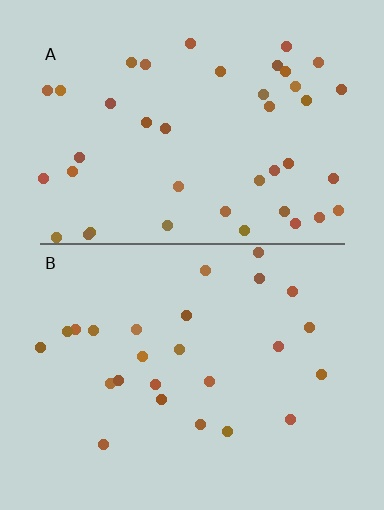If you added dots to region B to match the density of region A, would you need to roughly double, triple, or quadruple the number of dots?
Approximately double.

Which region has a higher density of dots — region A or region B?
A (the top).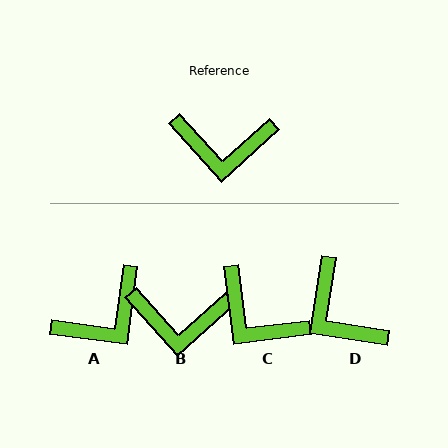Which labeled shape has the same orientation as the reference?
B.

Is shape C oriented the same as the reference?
No, it is off by about 35 degrees.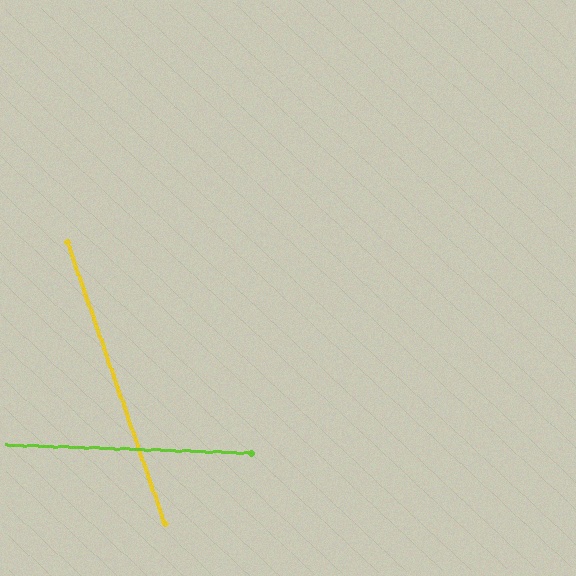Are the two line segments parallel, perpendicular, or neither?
Neither parallel nor perpendicular — they differ by about 69°.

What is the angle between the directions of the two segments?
Approximately 69 degrees.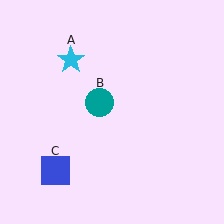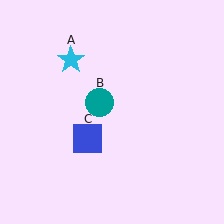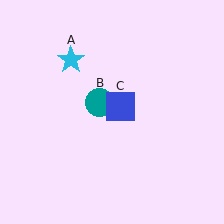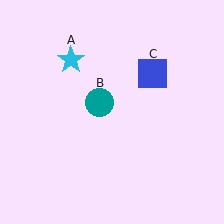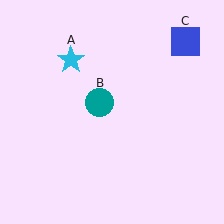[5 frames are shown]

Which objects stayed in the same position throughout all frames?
Cyan star (object A) and teal circle (object B) remained stationary.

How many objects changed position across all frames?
1 object changed position: blue square (object C).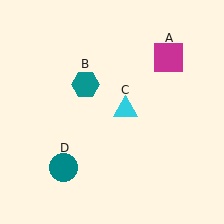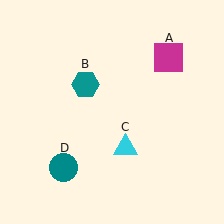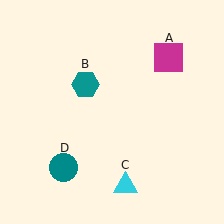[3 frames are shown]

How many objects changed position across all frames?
1 object changed position: cyan triangle (object C).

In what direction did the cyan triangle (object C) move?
The cyan triangle (object C) moved down.